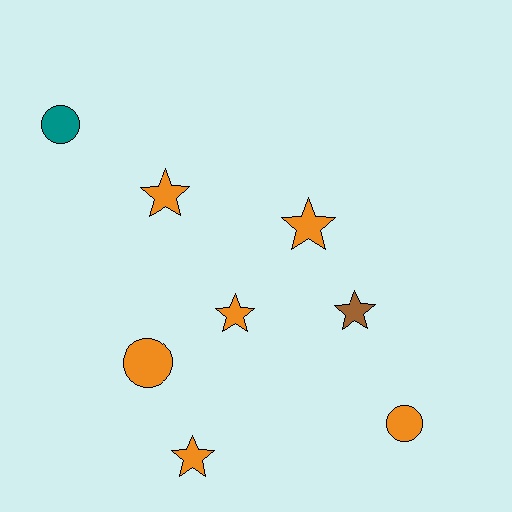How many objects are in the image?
There are 8 objects.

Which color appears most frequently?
Orange, with 6 objects.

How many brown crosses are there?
There are no brown crosses.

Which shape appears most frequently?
Star, with 5 objects.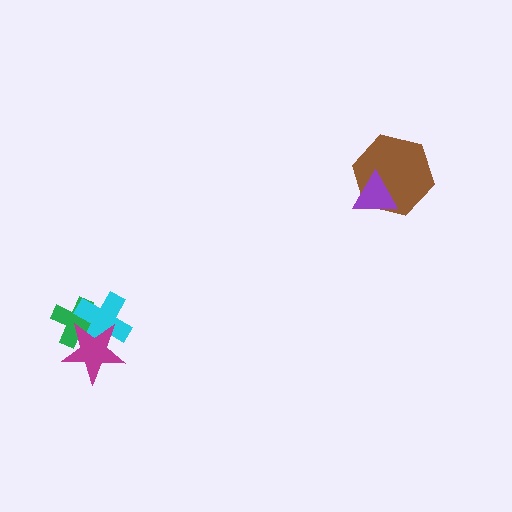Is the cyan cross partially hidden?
Yes, it is partially covered by another shape.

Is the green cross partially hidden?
Yes, it is partially covered by another shape.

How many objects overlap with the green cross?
2 objects overlap with the green cross.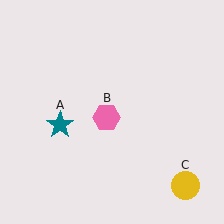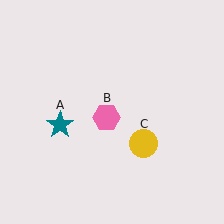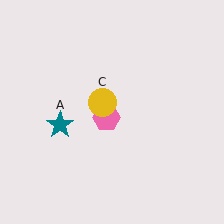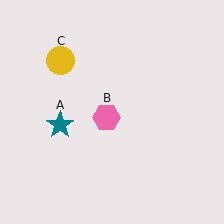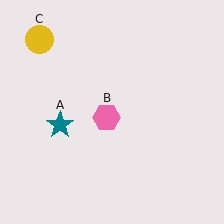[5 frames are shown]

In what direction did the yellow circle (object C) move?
The yellow circle (object C) moved up and to the left.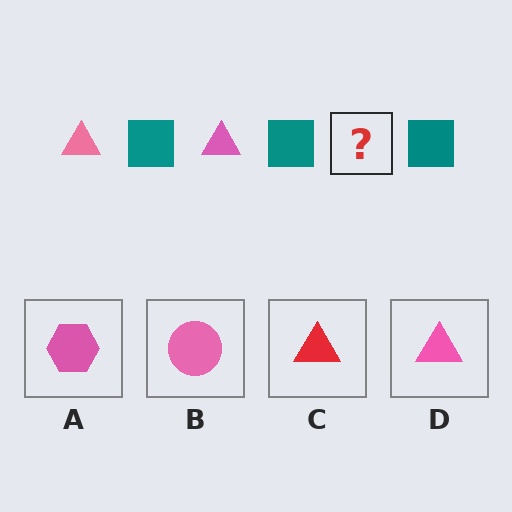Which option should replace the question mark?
Option D.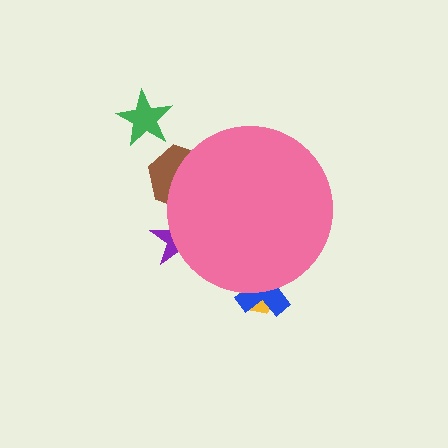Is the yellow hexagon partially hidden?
Yes, the yellow hexagon is partially hidden behind the pink circle.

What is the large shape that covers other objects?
A pink circle.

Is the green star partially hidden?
No, the green star is fully visible.